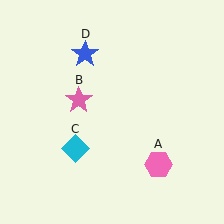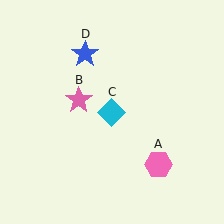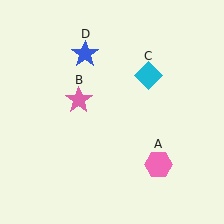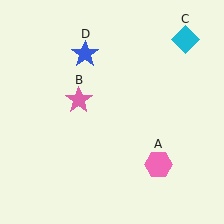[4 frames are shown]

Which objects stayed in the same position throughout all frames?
Pink hexagon (object A) and pink star (object B) and blue star (object D) remained stationary.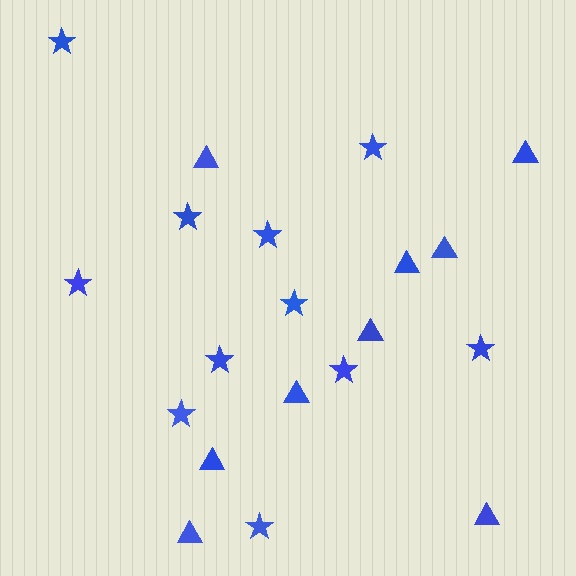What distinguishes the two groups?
There are 2 groups: one group of triangles (9) and one group of stars (11).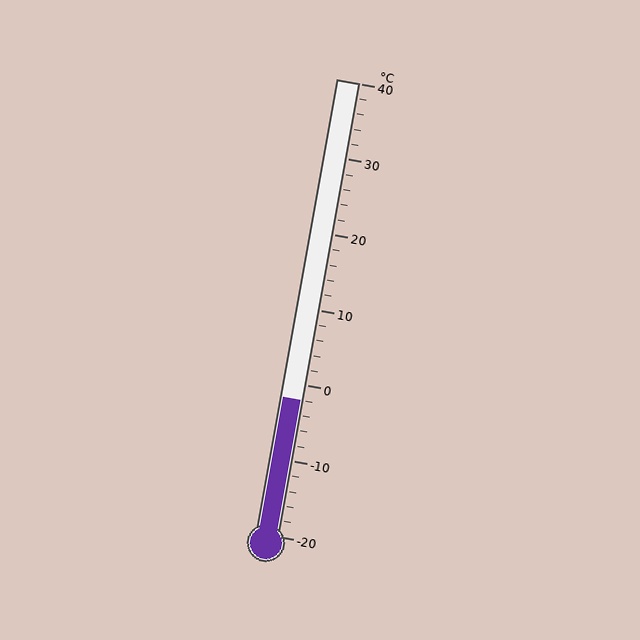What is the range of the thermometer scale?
The thermometer scale ranges from -20°C to 40°C.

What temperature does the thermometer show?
The thermometer shows approximately -2°C.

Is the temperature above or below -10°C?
The temperature is above -10°C.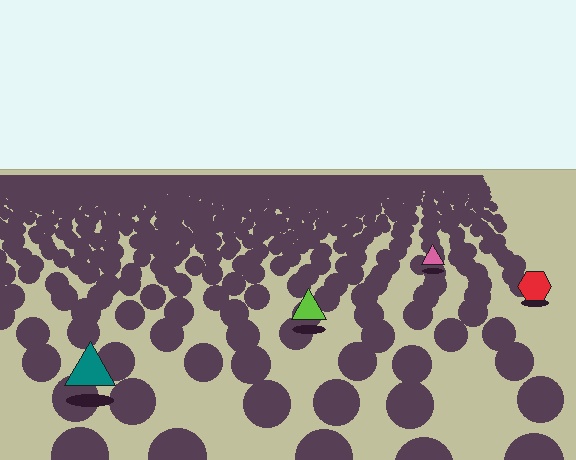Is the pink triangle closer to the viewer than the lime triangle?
No. The lime triangle is closer — you can tell from the texture gradient: the ground texture is coarser near it.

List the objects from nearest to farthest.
From nearest to farthest: the teal triangle, the lime triangle, the red hexagon, the pink triangle.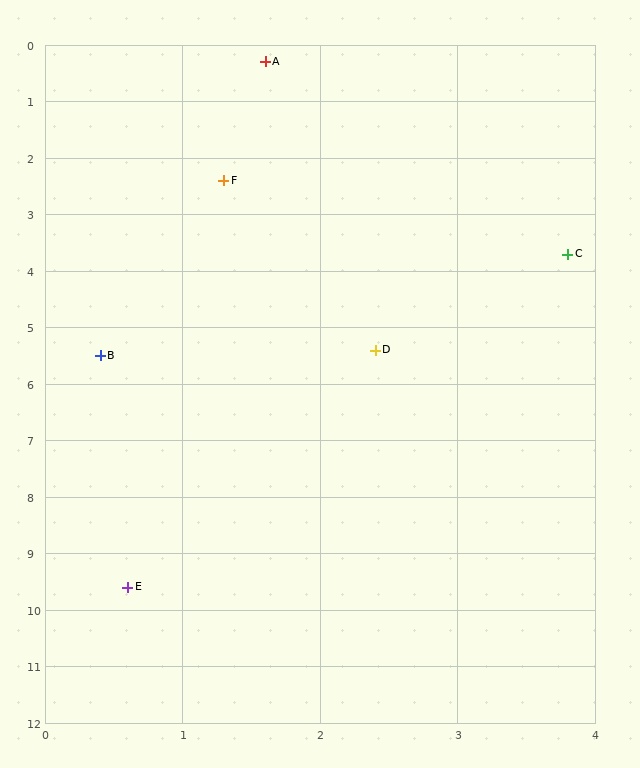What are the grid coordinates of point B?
Point B is at approximately (0.4, 5.5).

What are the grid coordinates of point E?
Point E is at approximately (0.6, 9.6).